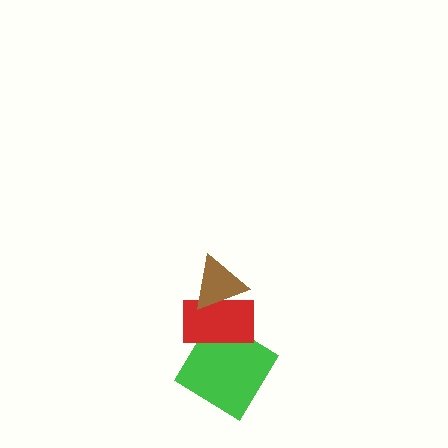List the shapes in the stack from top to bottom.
From top to bottom: the brown triangle, the red rectangle, the green diamond.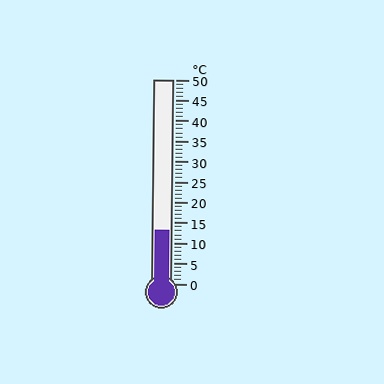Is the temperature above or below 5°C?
The temperature is above 5°C.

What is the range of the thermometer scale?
The thermometer scale ranges from 0°C to 50°C.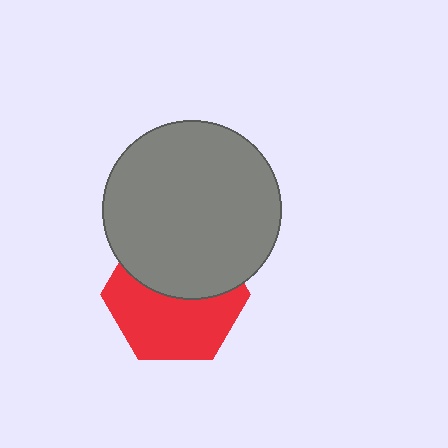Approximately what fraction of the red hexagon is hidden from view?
Roughly 45% of the red hexagon is hidden behind the gray circle.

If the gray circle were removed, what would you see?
You would see the complete red hexagon.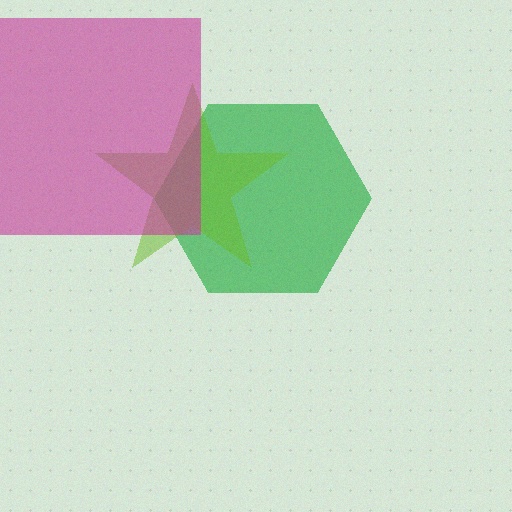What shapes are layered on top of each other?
The layered shapes are: a green hexagon, a lime star, a magenta square.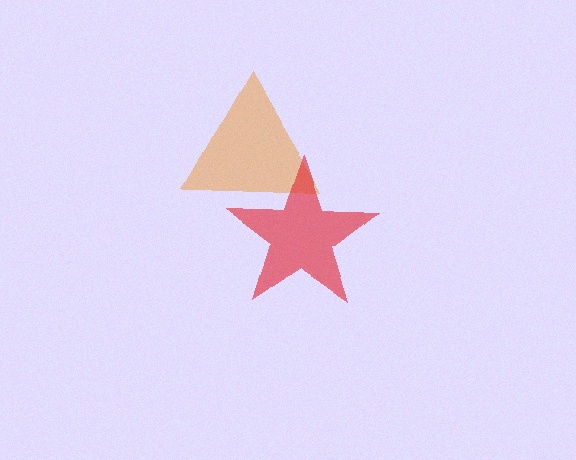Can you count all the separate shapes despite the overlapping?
Yes, there are 2 separate shapes.